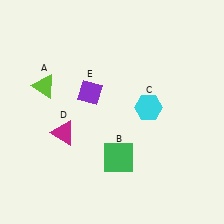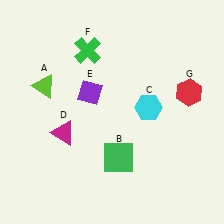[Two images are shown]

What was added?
A green cross (F), a red hexagon (G) were added in Image 2.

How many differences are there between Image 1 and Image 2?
There are 2 differences between the two images.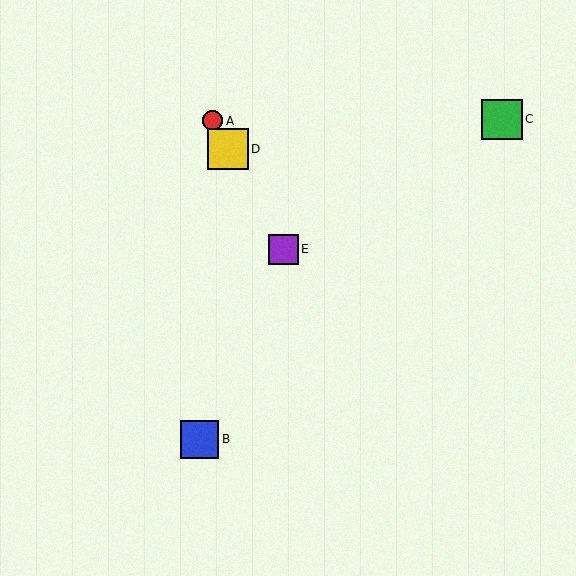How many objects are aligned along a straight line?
3 objects (A, D, E) are aligned along a straight line.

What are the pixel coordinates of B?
Object B is at (200, 439).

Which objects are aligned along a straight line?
Objects A, D, E are aligned along a straight line.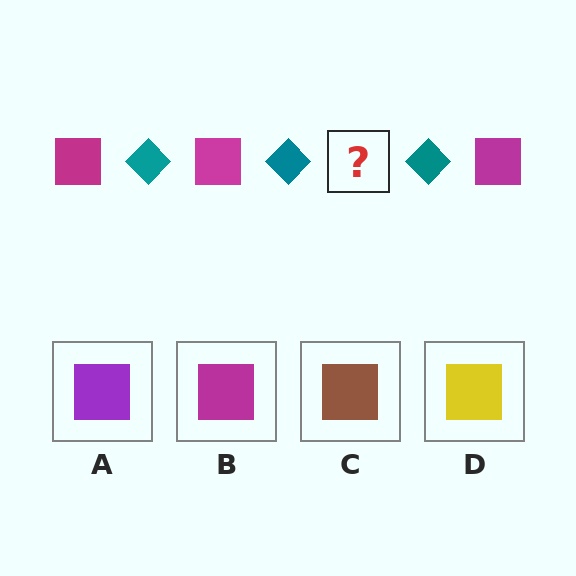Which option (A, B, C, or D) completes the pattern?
B.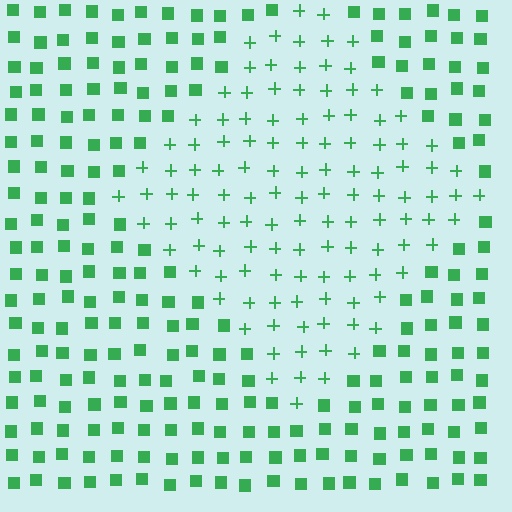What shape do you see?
I see a diamond.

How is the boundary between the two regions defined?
The boundary is defined by a change in element shape: plus signs inside vs. squares outside. All elements share the same color and spacing.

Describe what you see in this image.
The image is filled with small green elements arranged in a uniform grid. A diamond-shaped region contains plus signs, while the surrounding area contains squares. The boundary is defined purely by the change in element shape.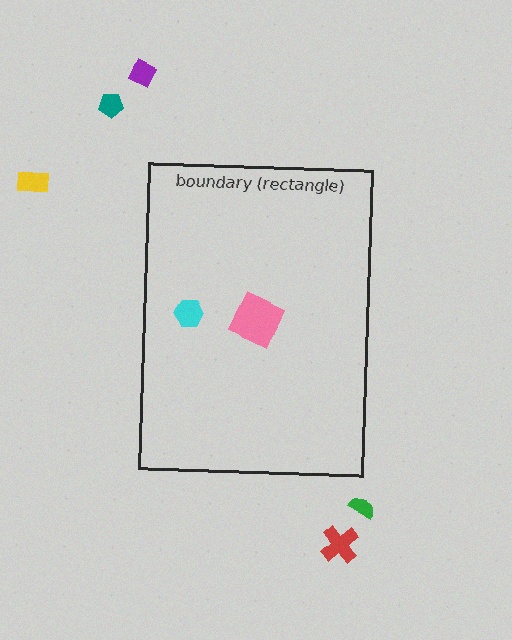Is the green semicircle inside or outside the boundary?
Outside.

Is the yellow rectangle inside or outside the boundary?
Outside.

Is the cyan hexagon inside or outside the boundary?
Inside.